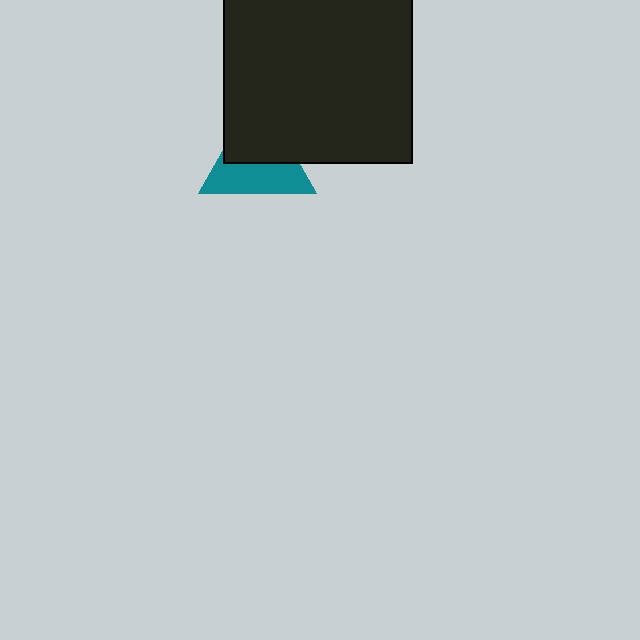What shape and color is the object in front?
The object in front is a black square.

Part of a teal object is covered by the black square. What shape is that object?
It is a triangle.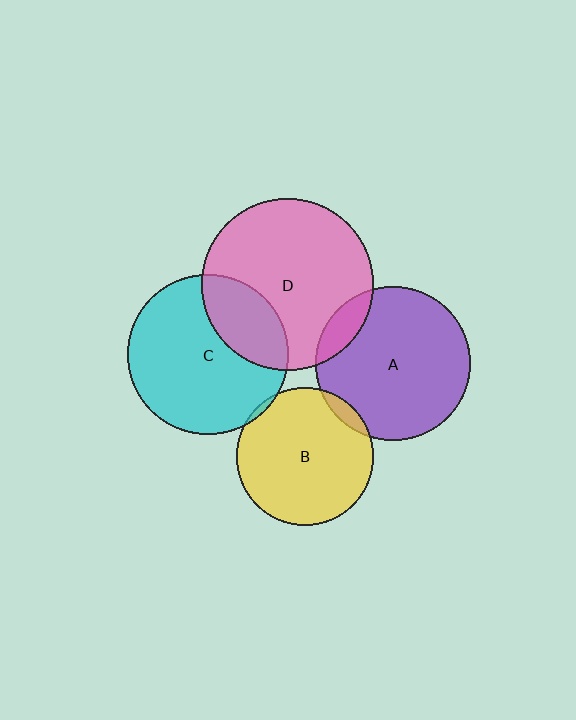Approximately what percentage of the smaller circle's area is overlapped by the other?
Approximately 5%.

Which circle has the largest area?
Circle D (pink).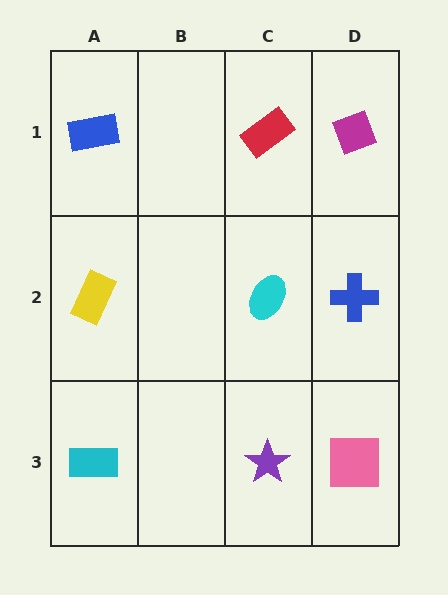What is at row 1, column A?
A blue rectangle.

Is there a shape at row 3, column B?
No, that cell is empty.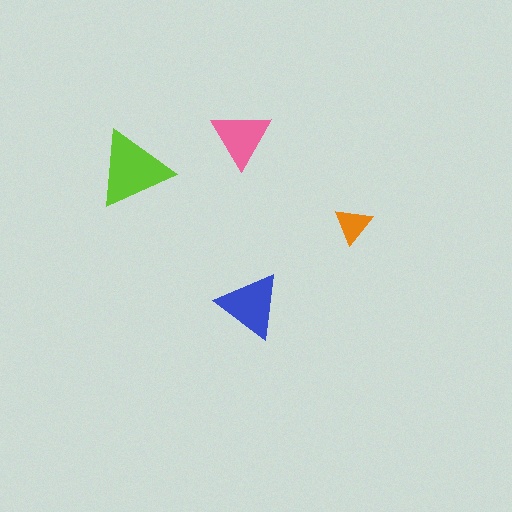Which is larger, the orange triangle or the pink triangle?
The pink one.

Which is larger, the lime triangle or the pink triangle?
The lime one.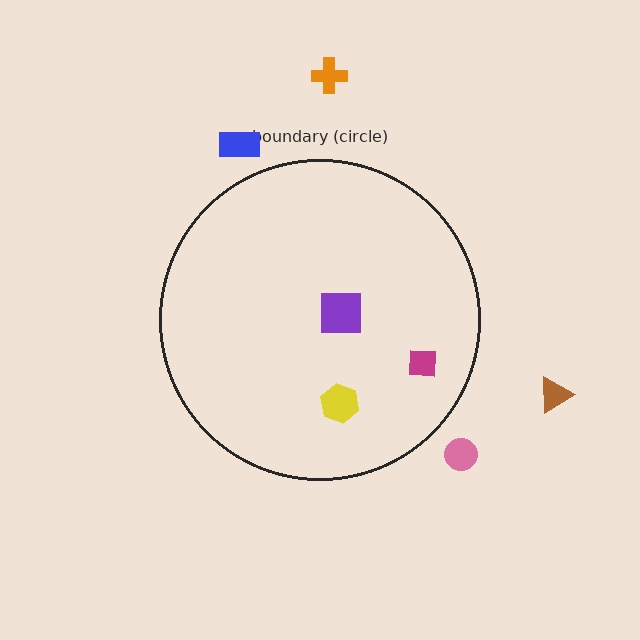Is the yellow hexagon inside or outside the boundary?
Inside.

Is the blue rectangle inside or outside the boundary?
Outside.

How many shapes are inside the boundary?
3 inside, 4 outside.